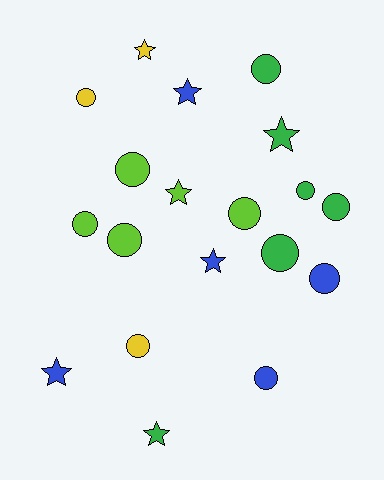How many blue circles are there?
There are 2 blue circles.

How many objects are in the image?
There are 19 objects.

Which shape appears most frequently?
Circle, with 12 objects.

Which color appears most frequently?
Green, with 6 objects.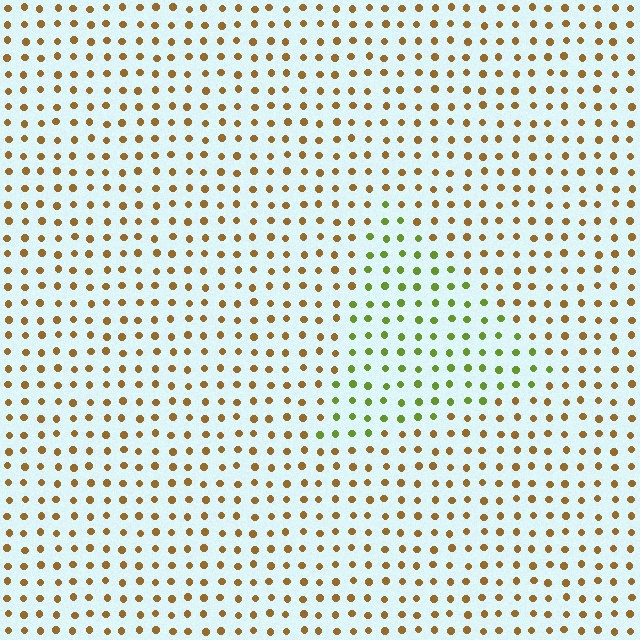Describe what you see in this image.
The image is filled with small brown elements in a uniform arrangement. A triangle-shaped region is visible where the elements are tinted to a slightly different hue, forming a subtle color boundary.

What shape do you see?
I see a triangle.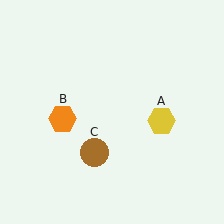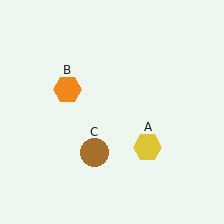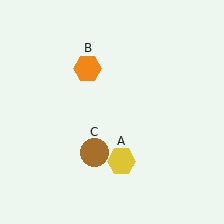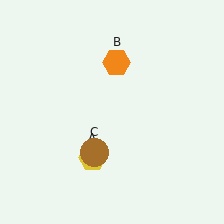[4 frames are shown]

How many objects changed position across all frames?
2 objects changed position: yellow hexagon (object A), orange hexagon (object B).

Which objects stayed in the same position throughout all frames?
Brown circle (object C) remained stationary.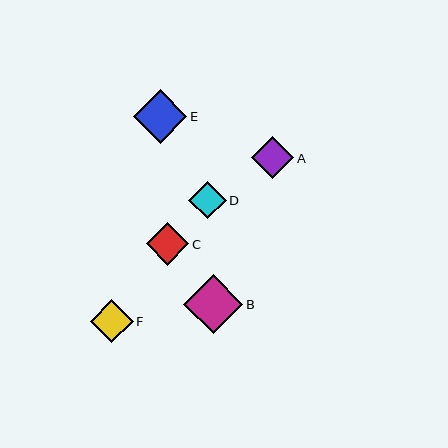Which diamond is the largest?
Diamond B is the largest with a size of approximately 59 pixels.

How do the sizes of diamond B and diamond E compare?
Diamond B and diamond E are approximately the same size.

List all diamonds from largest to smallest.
From largest to smallest: B, E, F, C, A, D.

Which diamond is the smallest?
Diamond D is the smallest with a size of approximately 38 pixels.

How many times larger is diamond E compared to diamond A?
Diamond E is approximately 1.3 times the size of diamond A.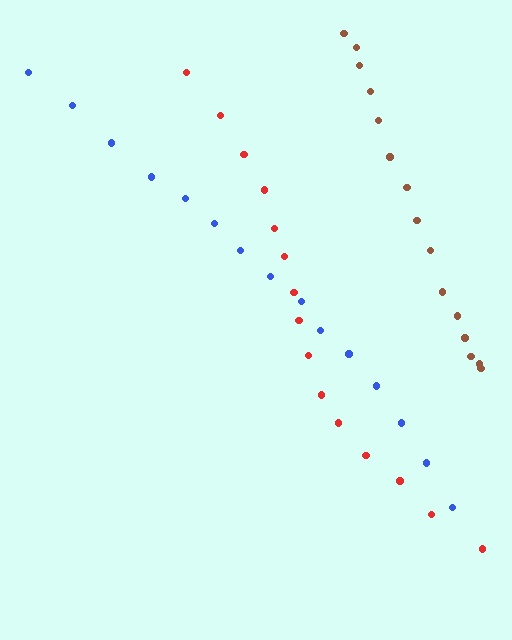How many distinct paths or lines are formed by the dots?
There are 3 distinct paths.